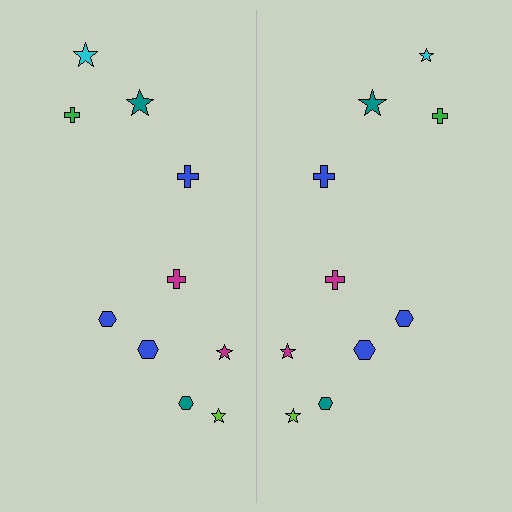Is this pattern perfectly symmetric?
No, the pattern is not perfectly symmetric. The cyan star on the right side has a different size than its mirror counterpart.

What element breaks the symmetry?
The cyan star on the right side has a different size than its mirror counterpart.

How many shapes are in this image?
There are 20 shapes in this image.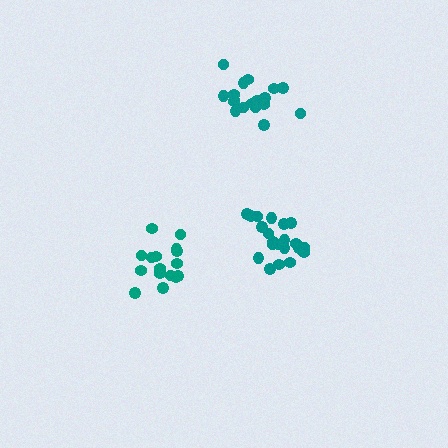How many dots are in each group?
Group 1: 16 dots, Group 2: 19 dots, Group 3: 21 dots (56 total).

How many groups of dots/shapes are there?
There are 3 groups.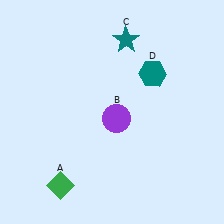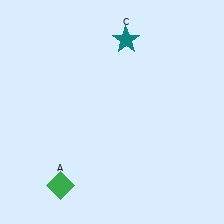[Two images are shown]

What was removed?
The teal hexagon (D), the purple circle (B) were removed in Image 2.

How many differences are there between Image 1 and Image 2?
There are 2 differences between the two images.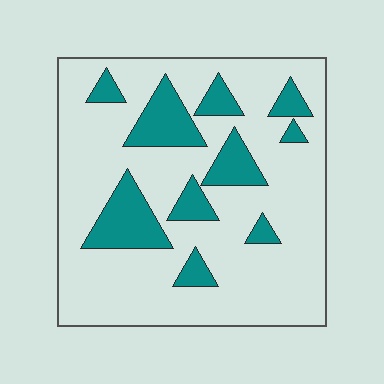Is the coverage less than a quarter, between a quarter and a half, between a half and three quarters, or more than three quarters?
Less than a quarter.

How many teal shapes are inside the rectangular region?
10.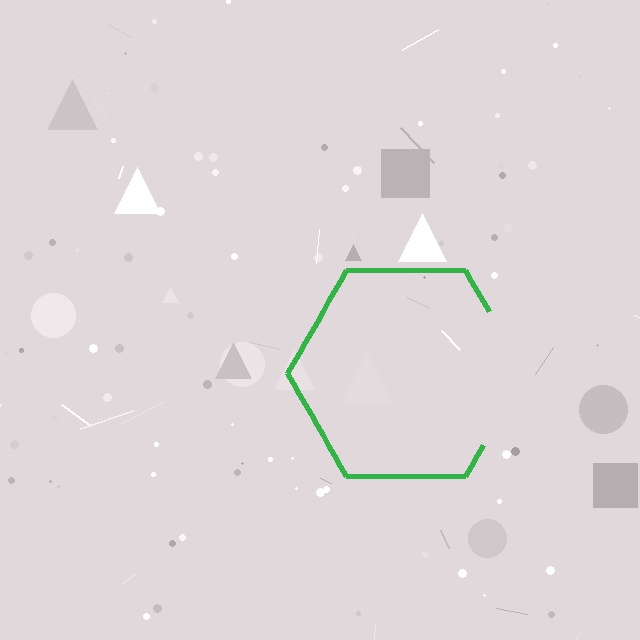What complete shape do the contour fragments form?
The contour fragments form a hexagon.